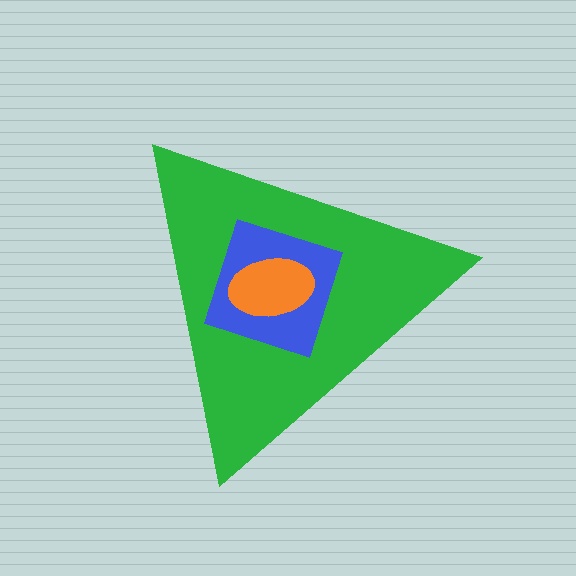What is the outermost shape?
The green triangle.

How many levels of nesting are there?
3.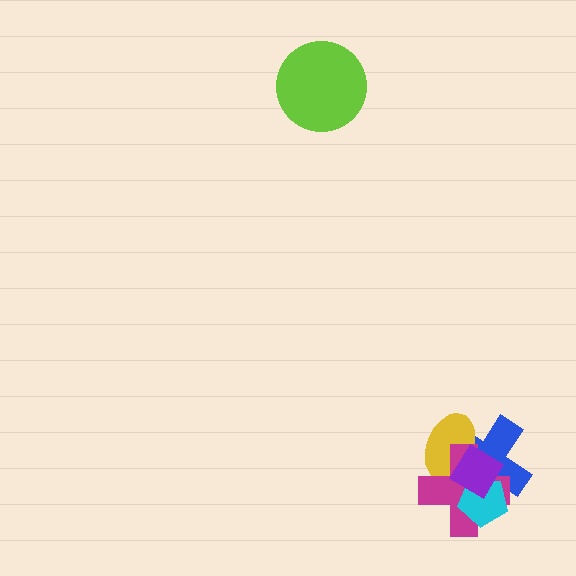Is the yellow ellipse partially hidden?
Yes, it is partially covered by another shape.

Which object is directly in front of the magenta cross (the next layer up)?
The cyan pentagon is directly in front of the magenta cross.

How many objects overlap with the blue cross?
4 objects overlap with the blue cross.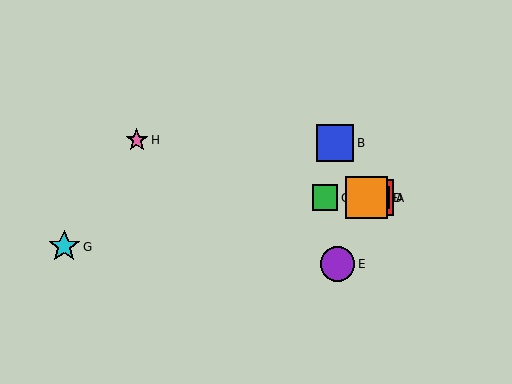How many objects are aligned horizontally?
4 objects (A, C, D, F) are aligned horizontally.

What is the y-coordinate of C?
Object C is at y≈198.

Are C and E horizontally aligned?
No, C is at y≈198 and E is at y≈264.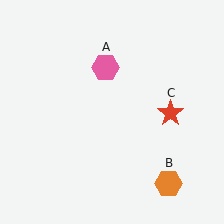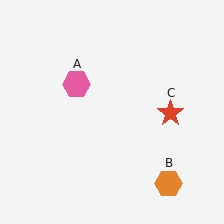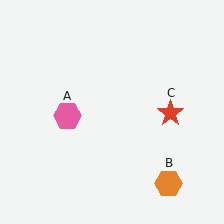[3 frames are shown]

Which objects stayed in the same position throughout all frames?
Orange hexagon (object B) and red star (object C) remained stationary.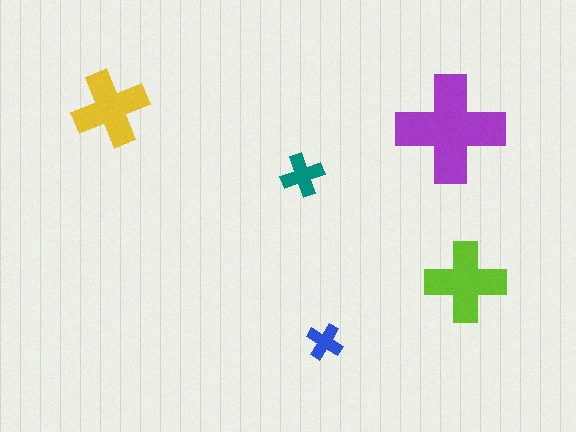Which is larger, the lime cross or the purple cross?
The purple one.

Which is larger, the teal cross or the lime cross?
The lime one.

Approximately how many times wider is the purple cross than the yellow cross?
About 1.5 times wider.